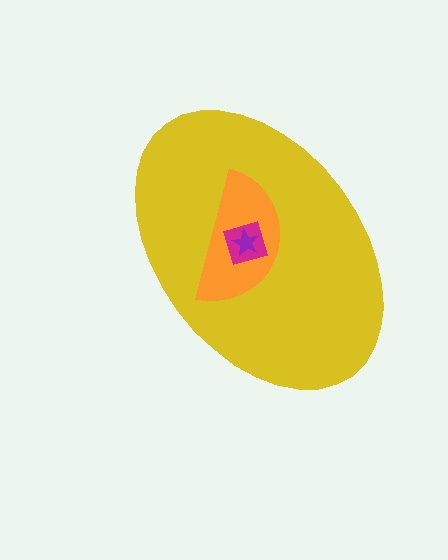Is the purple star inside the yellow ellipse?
Yes.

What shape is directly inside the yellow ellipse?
The orange semicircle.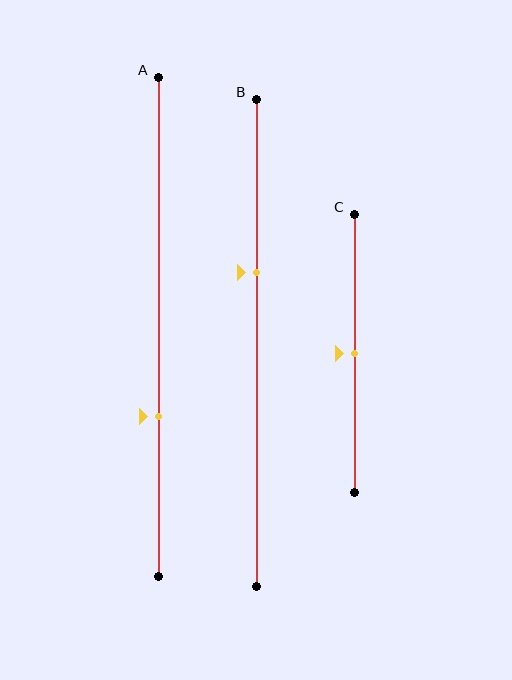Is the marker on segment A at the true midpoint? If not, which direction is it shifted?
No, the marker on segment A is shifted downward by about 18% of the segment length.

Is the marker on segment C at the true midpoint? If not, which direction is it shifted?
Yes, the marker on segment C is at the true midpoint.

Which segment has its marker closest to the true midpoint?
Segment C has its marker closest to the true midpoint.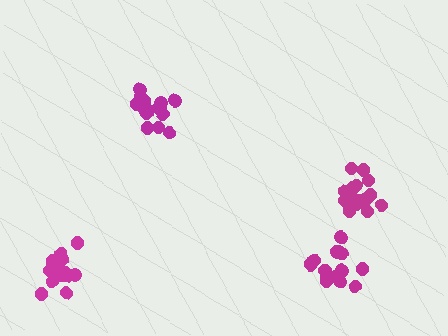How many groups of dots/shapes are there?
There are 4 groups.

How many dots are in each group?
Group 1: 17 dots, Group 2: 16 dots, Group 3: 19 dots, Group 4: 15 dots (67 total).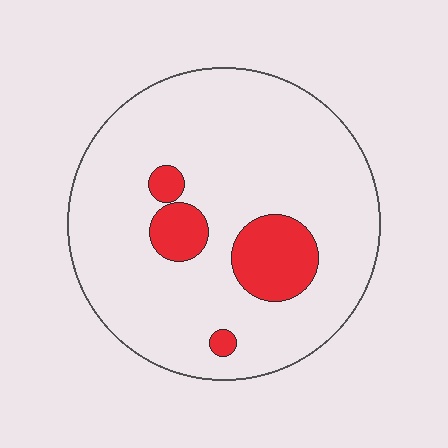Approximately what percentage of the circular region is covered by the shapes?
Approximately 15%.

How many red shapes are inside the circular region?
4.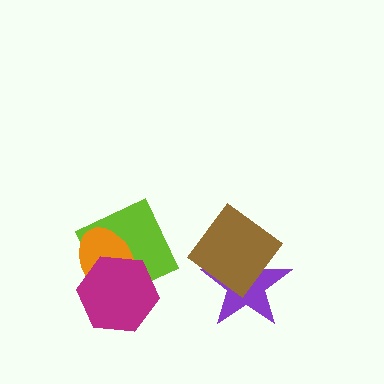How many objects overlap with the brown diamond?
1 object overlaps with the brown diamond.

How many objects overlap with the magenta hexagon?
2 objects overlap with the magenta hexagon.